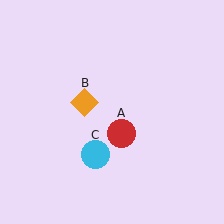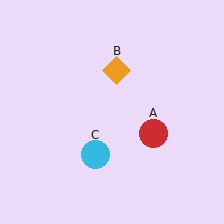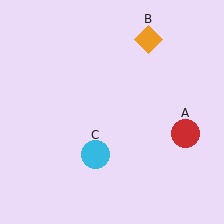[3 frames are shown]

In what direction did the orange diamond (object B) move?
The orange diamond (object B) moved up and to the right.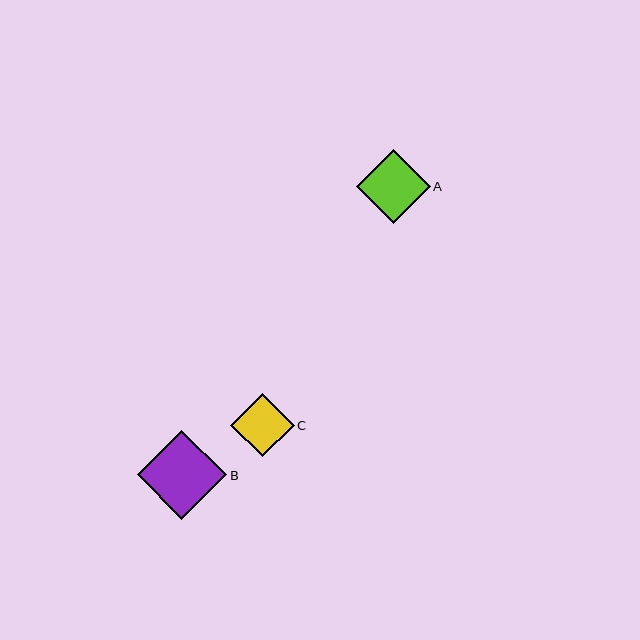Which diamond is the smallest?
Diamond C is the smallest with a size of approximately 64 pixels.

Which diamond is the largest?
Diamond B is the largest with a size of approximately 90 pixels.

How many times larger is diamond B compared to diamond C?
Diamond B is approximately 1.4 times the size of diamond C.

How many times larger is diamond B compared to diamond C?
Diamond B is approximately 1.4 times the size of diamond C.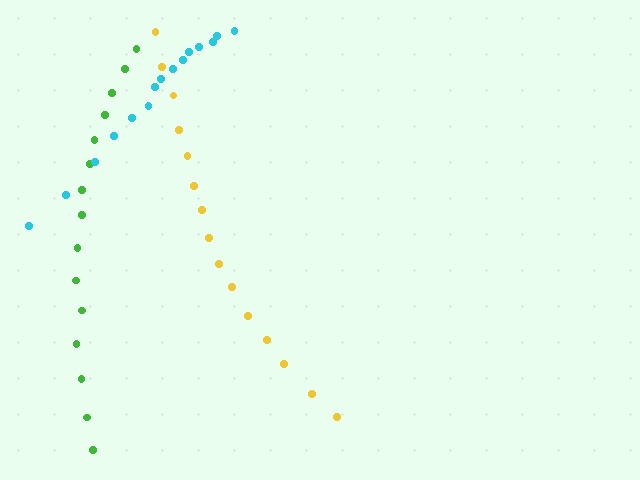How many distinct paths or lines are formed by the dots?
There are 3 distinct paths.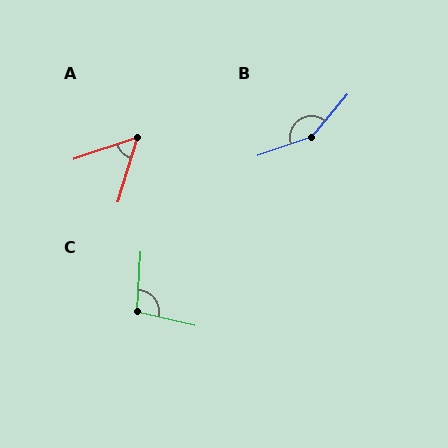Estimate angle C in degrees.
Approximately 100 degrees.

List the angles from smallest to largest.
A (54°), C (100°), B (148°).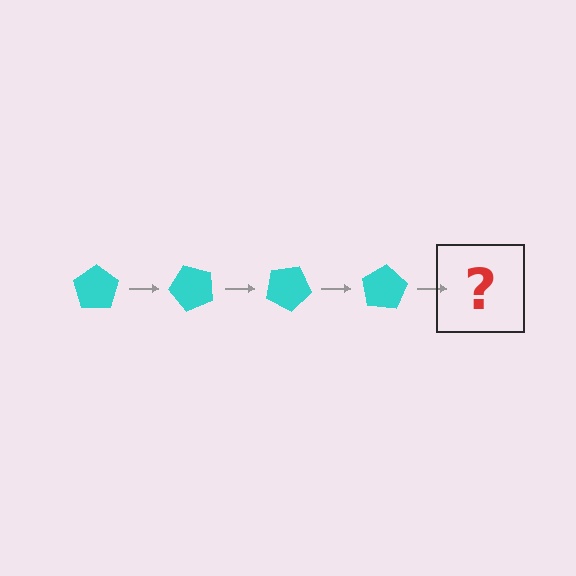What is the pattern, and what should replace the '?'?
The pattern is that the pentagon rotates 50 degrees each step. The '?' should be a cyan pentagon rotated 200 degrees.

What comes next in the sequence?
The next element should be a cyan pentagon rotated 200 degrees.